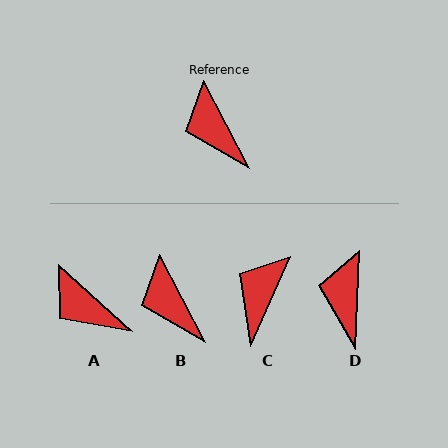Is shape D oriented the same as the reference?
No, it is off by about 30 degrees.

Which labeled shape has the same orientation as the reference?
B.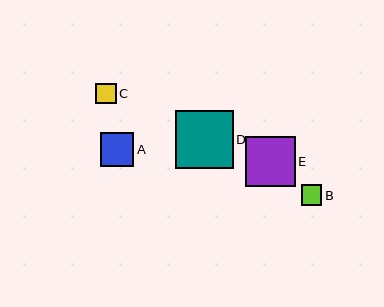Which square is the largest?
Square D is the largest with a size of approximately 58 pixels.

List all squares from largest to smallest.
From largest to smallest: D, E, A, B, C.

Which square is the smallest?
Square C is the smallest with a size of approximately 20 pixels.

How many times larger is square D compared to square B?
Square D is approximately 2.8 times the size of square B.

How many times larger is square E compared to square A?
Square E is approximately 1.5 times the size of square A.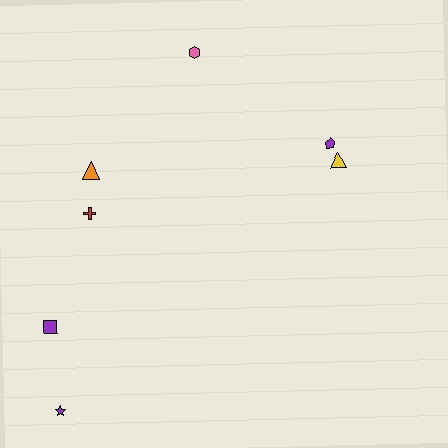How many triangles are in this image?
There are 2 triangles.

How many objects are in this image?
There are 7 objects.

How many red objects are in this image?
There is 1 red object.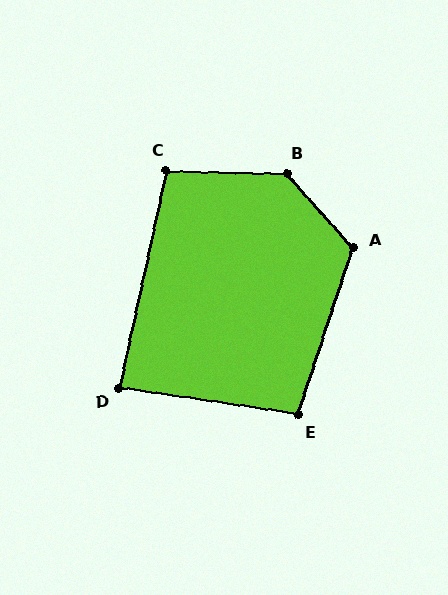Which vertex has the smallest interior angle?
D, at approximately 86 degrees.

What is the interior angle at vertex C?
Approximately 101 degrees (obtuse).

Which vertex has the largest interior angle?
B, at approximately 133 degrees.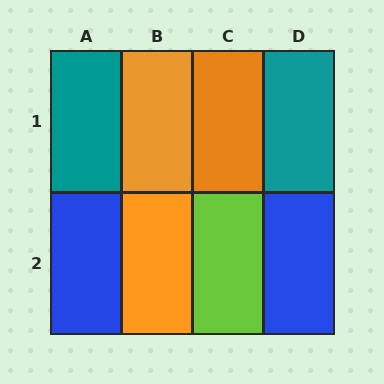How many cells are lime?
1 cell is lime.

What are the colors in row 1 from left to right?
Teal, orange, orange, teal.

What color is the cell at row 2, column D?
Blue.